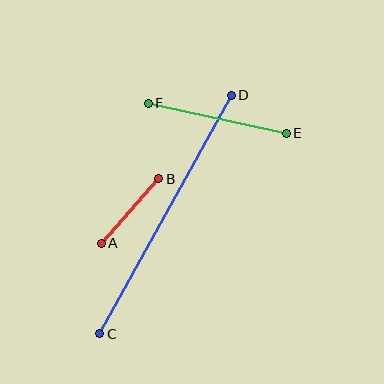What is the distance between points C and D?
The distance is approximately 272 pixels.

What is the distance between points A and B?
The distance is approximately 87 pixels.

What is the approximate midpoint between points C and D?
The midpoint is at approximately (166, 214) pixels.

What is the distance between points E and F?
The distance is approximately 141 pixels.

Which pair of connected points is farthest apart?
Points C and D are farthest apart.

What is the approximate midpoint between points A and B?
The midpoint is at approximately (130, 211) pixels.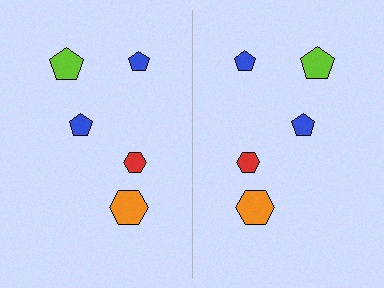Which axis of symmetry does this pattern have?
The pattern has a vertical axis of symmetry running through the center of the image.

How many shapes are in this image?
There are 10 shapes in this image.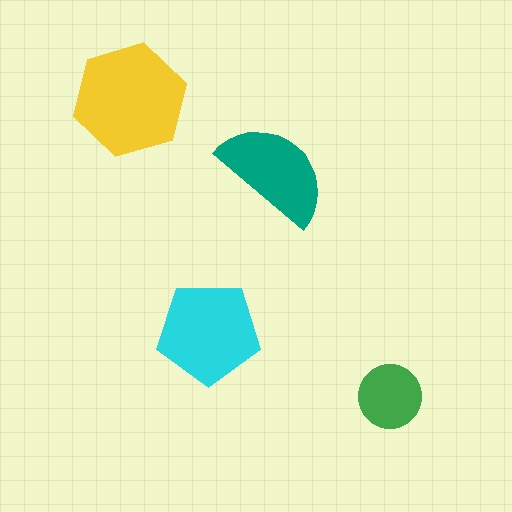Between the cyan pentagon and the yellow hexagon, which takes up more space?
The yellow hexagon.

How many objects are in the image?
There are 4 objects in the image.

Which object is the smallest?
The green circle.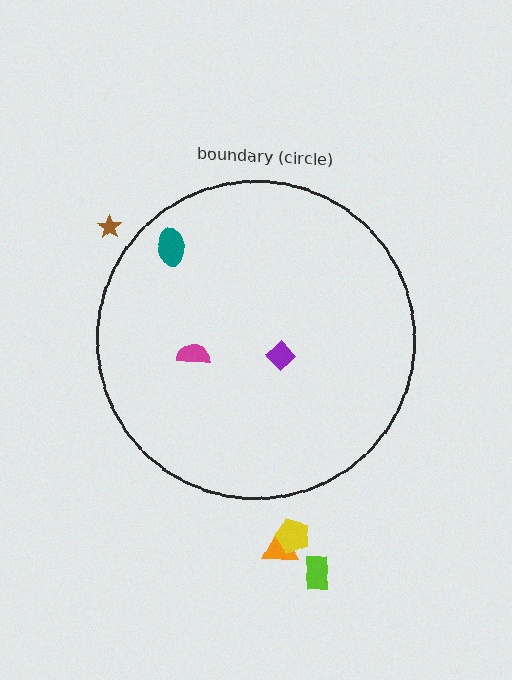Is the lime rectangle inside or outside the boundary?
Outside.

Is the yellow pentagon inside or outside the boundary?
Outside.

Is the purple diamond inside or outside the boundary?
Inside.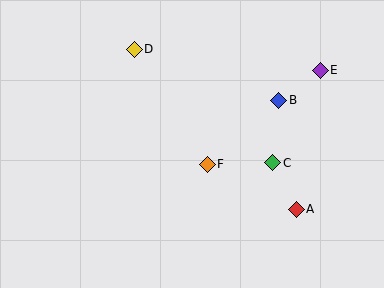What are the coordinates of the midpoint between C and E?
The midpoint between C and E is at (297, 117).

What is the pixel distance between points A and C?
The distance between A and C is 52 pixels.